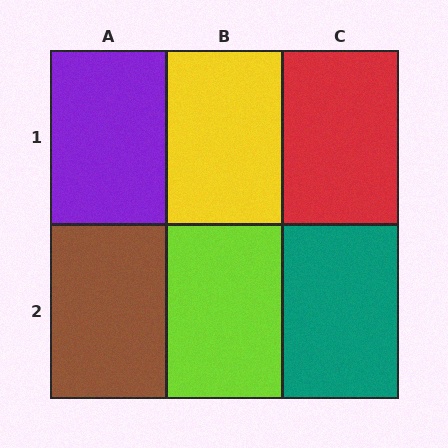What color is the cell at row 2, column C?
Teal.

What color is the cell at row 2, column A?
Brown.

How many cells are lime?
1 cell is lime.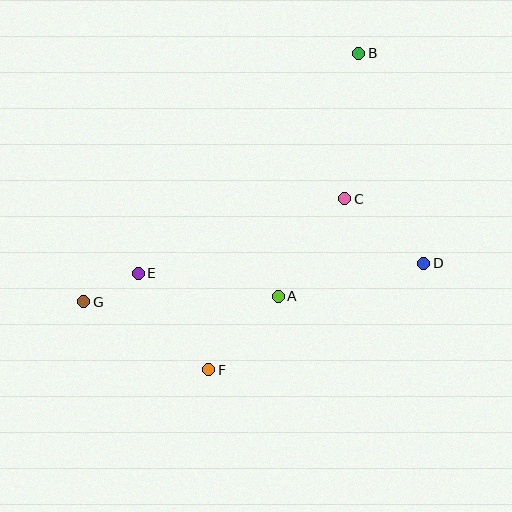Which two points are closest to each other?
Points E and G are closest to each other.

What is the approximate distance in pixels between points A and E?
The distance between A and E is approximately 142 pixels.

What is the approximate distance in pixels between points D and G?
The distance between D and G is approximately 342 pixels.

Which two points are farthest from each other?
Points B and G are farthest from each other.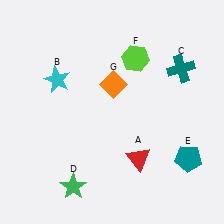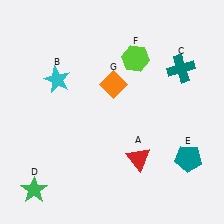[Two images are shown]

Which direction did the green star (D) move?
The green star (D) moved left.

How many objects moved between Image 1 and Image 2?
1 object moved between the two images.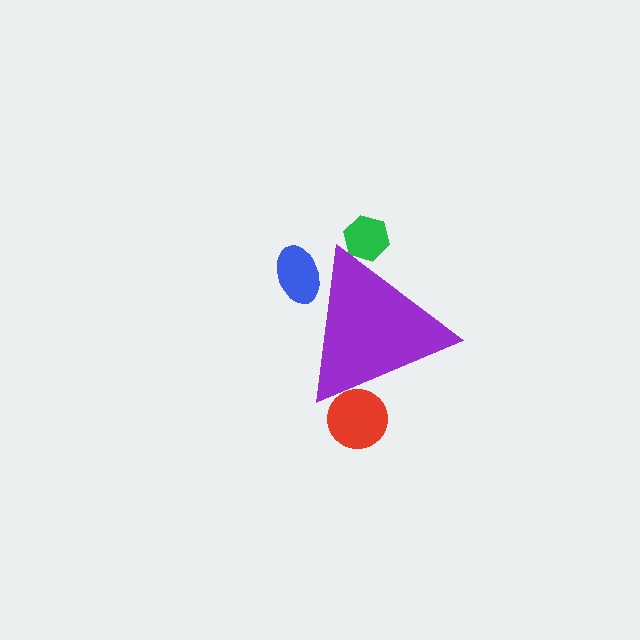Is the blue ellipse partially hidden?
Yes, the blue ellipse is partially hidden behind the purple triangle.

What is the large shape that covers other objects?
A purple triangle.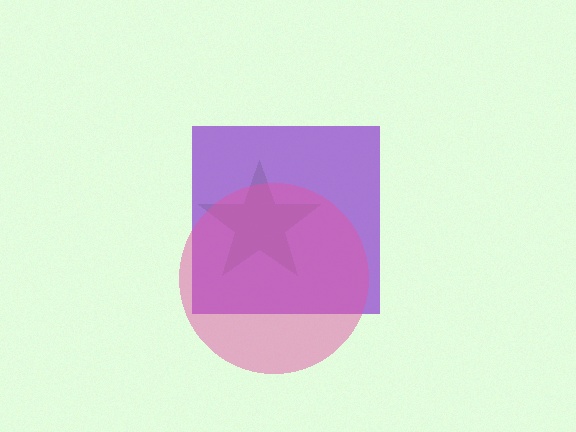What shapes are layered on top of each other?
The layered shapes are: a lime star, a purple square, a pink circle.